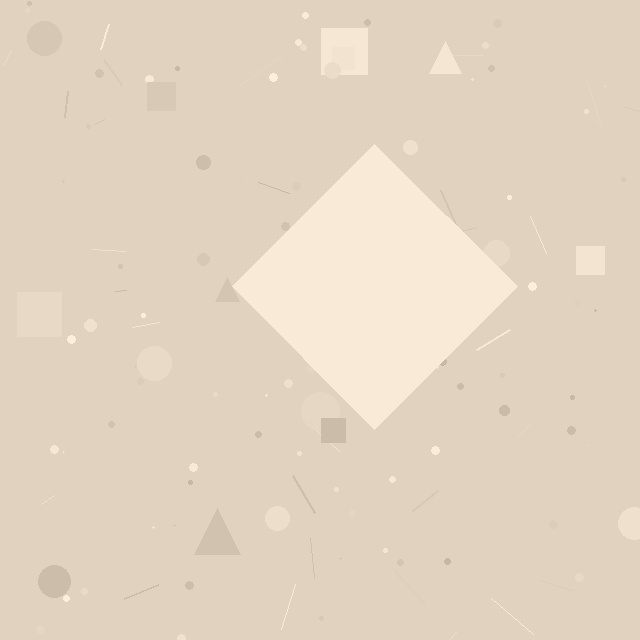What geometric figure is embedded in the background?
A diamond is embedded in the background.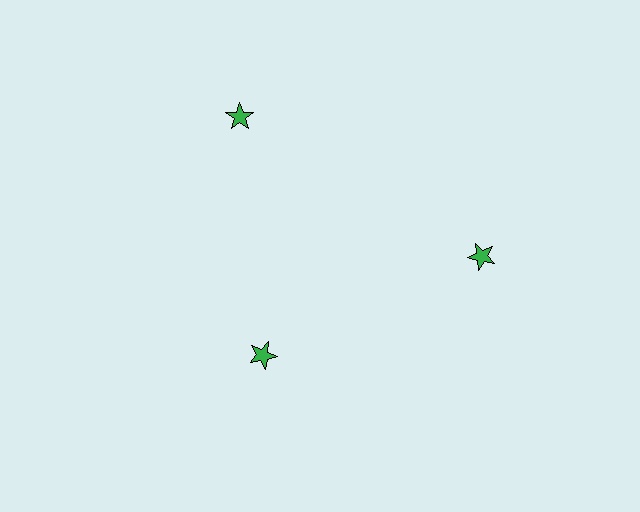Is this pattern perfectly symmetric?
No. The 3 green stars are arranged in a ring, but one element near the 7 o'clock position is pulled inward toward the center, breaking the 3-fold rotational symmetry.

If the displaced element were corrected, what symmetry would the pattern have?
It would have 3-fold rotational symmetry — the pattern would map onto itself every 120 degrees.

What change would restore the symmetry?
The symmetry would be restored by moving it outward, back onto the ring so that all 3 stars sit at equal angles and equal distance from the center.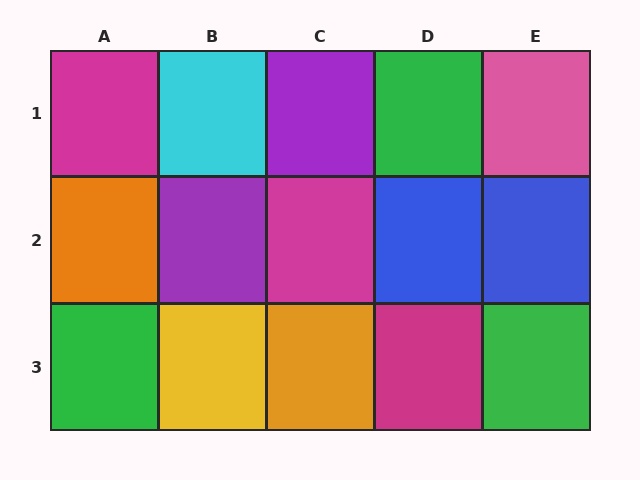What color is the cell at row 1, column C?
Purple.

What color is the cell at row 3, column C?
Orange.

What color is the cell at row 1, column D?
Green.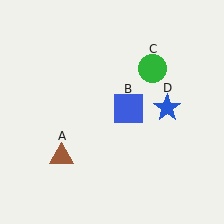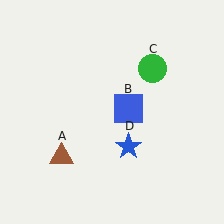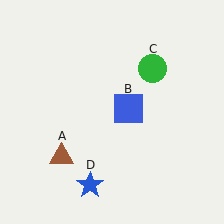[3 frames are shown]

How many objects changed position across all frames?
1 object changed position: blue star (object D).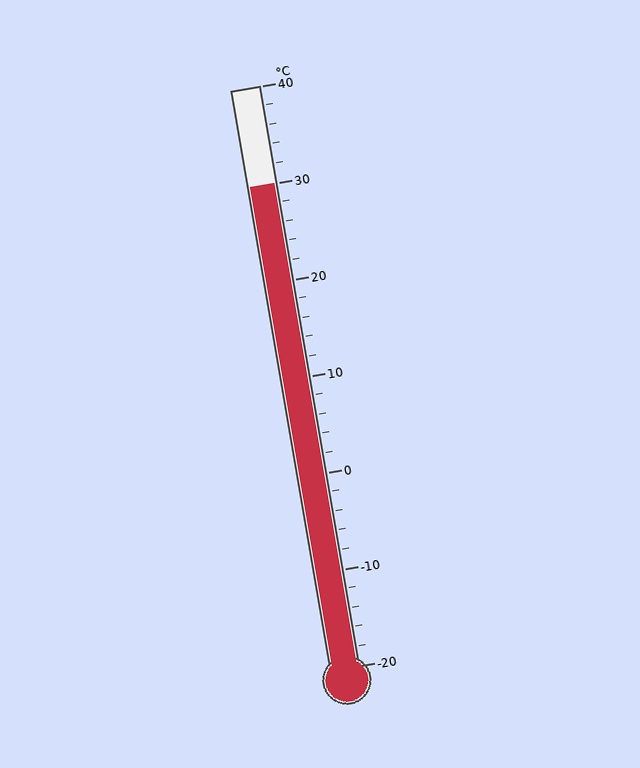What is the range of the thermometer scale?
The thermometer scale ranges from -20°C to 40°C.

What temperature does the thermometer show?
The thermometer shows approximately 30°C.